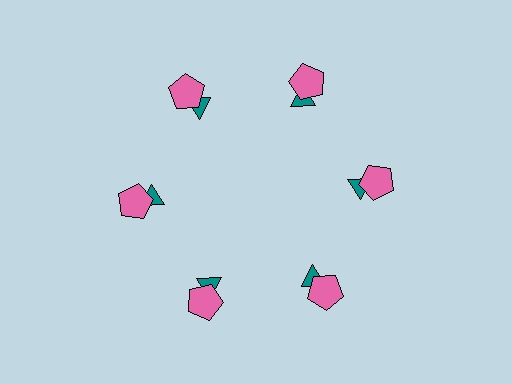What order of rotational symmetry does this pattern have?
This pattern has 6-fold rotational symmetry.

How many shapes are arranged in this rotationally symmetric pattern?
There are 12 shapes, arranged in 6 groups of 2.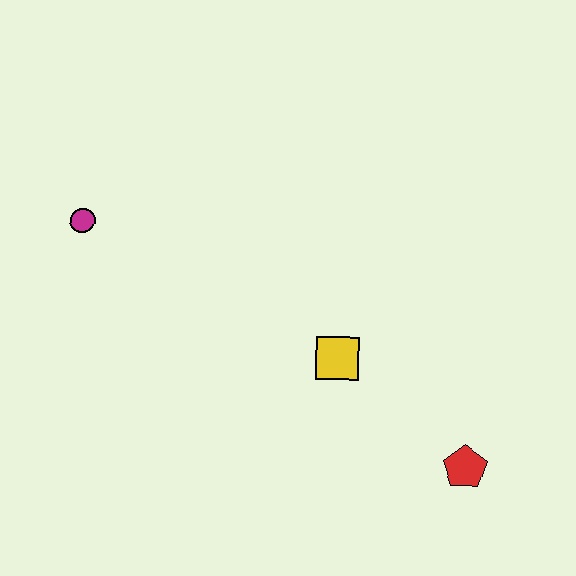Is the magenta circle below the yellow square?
No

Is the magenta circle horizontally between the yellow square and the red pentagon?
No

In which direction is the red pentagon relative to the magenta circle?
The red pentagon is to the right of the magenta circle.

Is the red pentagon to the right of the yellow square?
Yes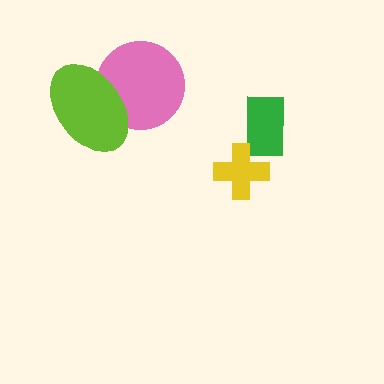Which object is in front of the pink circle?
The lime ellipse is in front of the pink circle.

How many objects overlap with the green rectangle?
1 object overlaps with the green rectangle.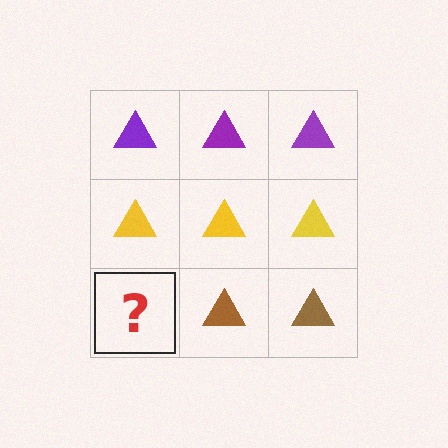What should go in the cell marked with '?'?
The missing cell should contain a brown triangle.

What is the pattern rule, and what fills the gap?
The rule is that each row has a consistent color. The gap should be filled with a brown triangle.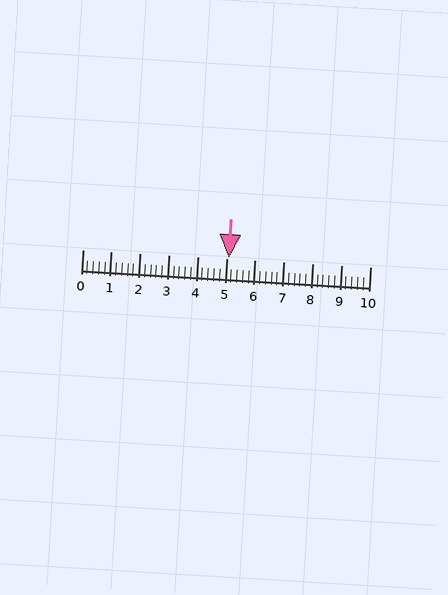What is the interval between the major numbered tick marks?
The major tick marks are spaced 1 units apart.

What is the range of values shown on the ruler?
The ruler shows values from 0 to 10.